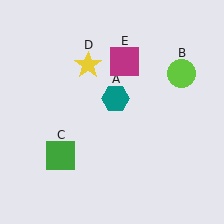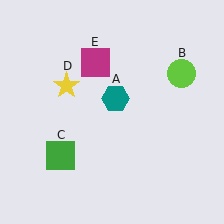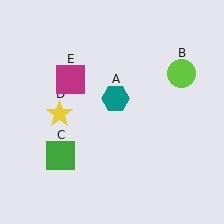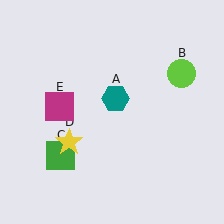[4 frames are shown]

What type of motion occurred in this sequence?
The yellow star (object D), magenta square (object E) rotated counterclockwise around the center of the scene.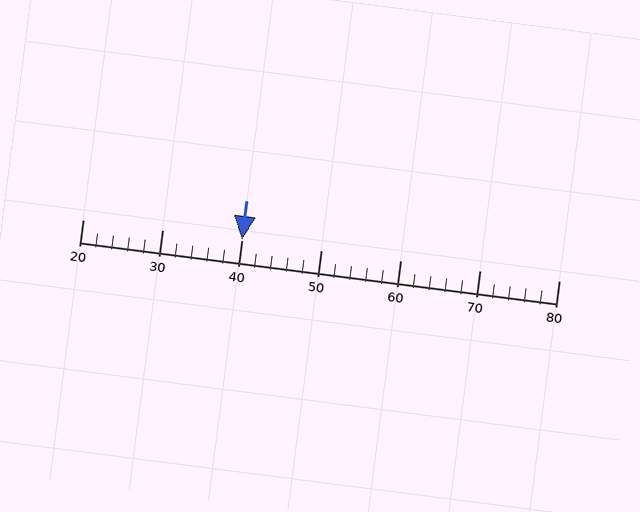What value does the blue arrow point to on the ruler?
The blue arrow points to approximately 40.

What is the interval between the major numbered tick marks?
The major tick marks are spaced 10 units apart.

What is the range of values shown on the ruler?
The ruler shows values from 20 to 80.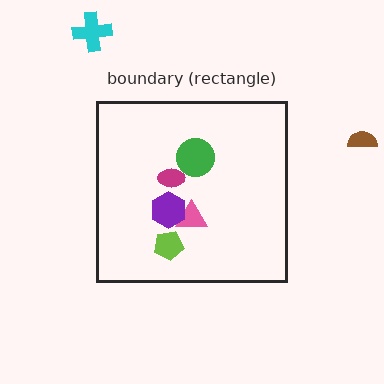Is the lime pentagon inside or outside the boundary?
Inside.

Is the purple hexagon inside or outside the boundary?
Inside.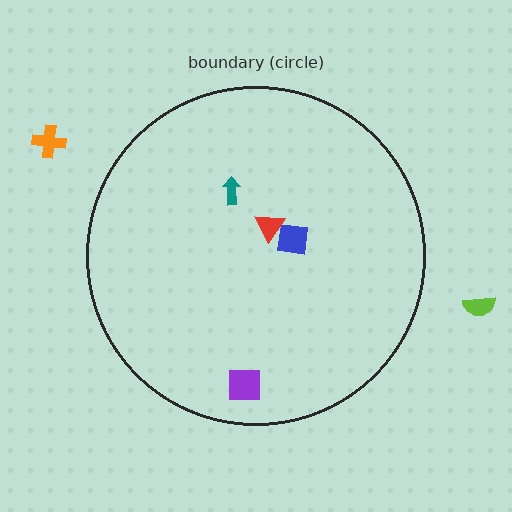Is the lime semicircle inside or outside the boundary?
Outside.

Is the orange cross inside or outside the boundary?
Outside.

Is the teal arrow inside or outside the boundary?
Inside.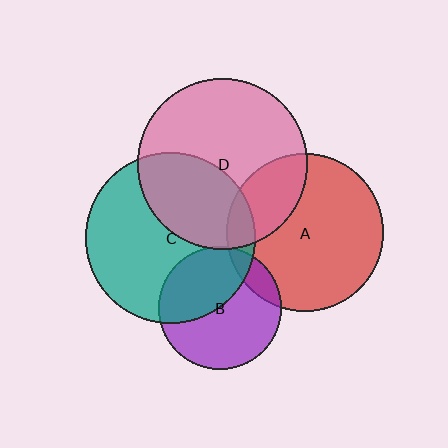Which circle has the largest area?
Circle D (pink).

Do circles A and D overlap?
Yes.